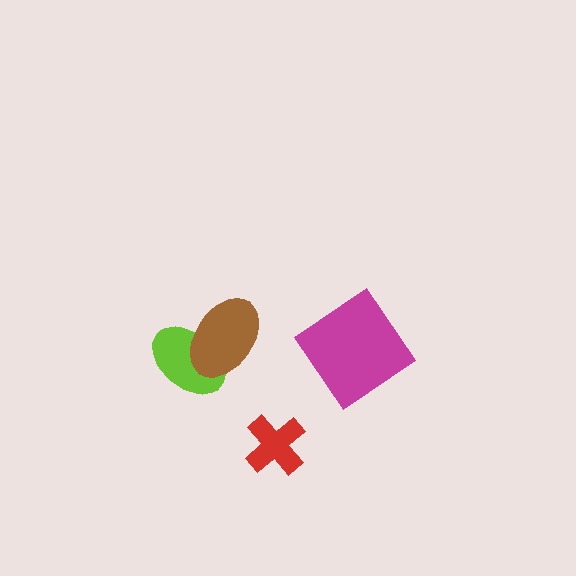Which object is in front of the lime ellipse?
The brown ellipse is in front of the lime ellipse.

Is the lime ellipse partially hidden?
Yes, it is partially covered by another shape.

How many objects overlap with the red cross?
0 objects overlap with the red cross.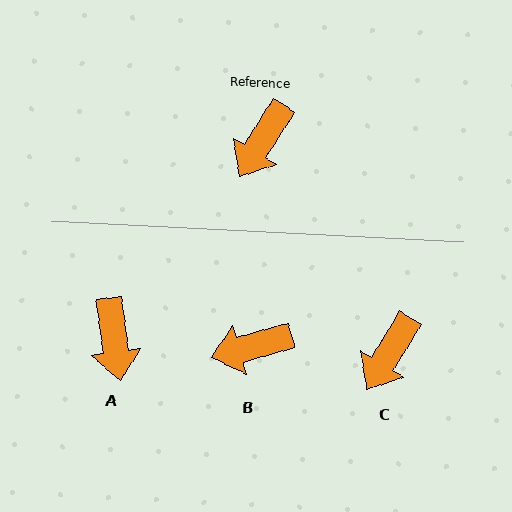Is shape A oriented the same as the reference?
No, it is off by about 39 degrees.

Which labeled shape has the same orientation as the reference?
C.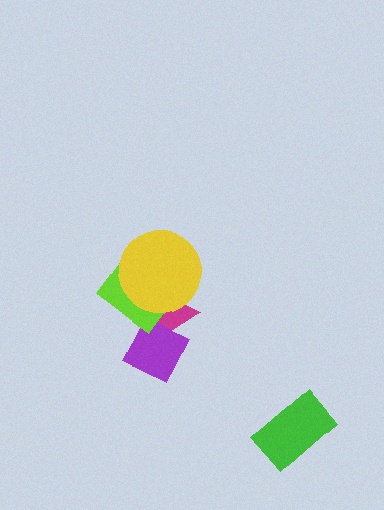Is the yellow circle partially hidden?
No, no other shape covers it.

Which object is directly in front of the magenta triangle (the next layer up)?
The purple diamond is directly in front of the magenta triangle.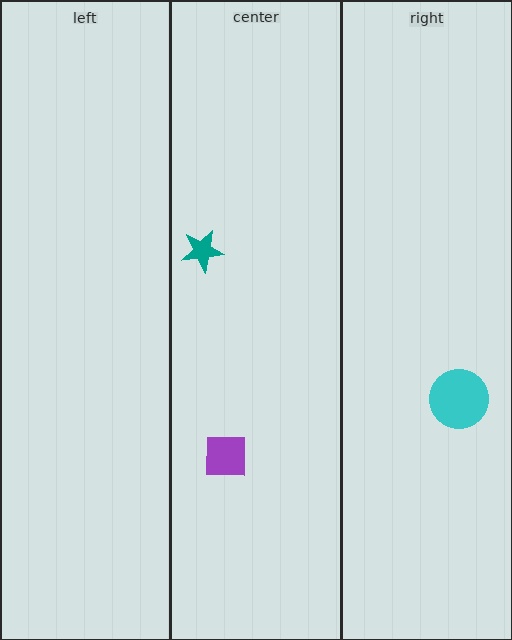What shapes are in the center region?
The teal star, the purple square.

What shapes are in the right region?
The cyan circle.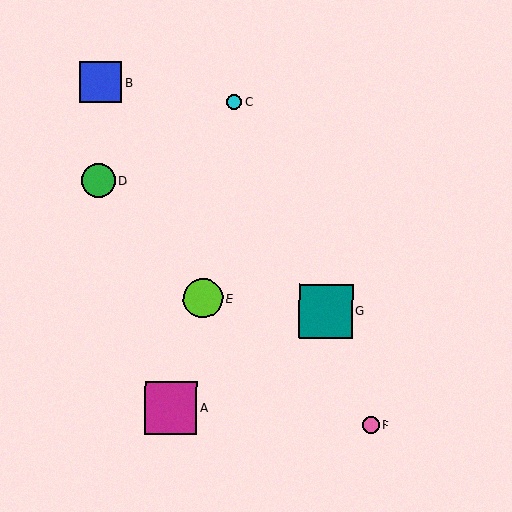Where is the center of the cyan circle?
The center of the cyan circle is at (234, 102).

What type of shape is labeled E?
Shape E is a lime circle.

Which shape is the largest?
The teal square (labeled G) is the largest.